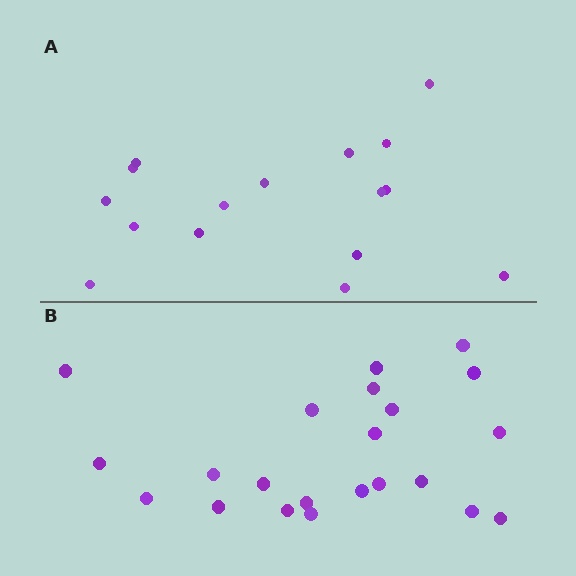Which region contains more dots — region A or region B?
Region B (the bottom region) has more dots.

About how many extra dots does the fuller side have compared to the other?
Region B has about 6 more dots than region A.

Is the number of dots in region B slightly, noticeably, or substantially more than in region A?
Region B has noticeably more, but not dramatically so. The ratio is roughly 1.4 to 1.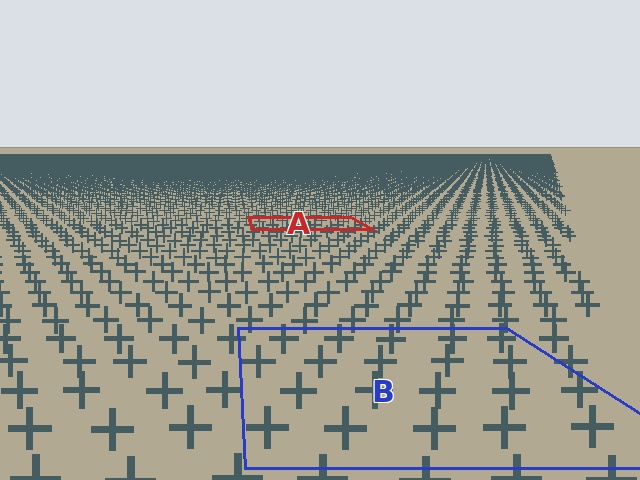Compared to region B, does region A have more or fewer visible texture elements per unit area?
Region A has more texture elements per unit area — they are packed more densely because it is farther away.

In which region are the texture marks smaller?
The texture marks are smaller in region A, because it is farther away.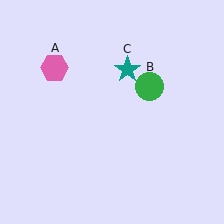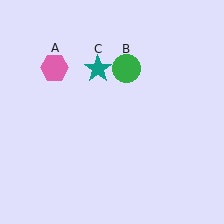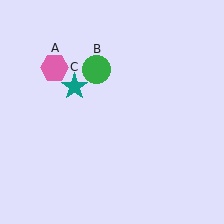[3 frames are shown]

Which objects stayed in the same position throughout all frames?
Pink hexagon (object A) remained stationary.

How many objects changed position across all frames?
2 objects changed position: green circle (object B), teal star (object C).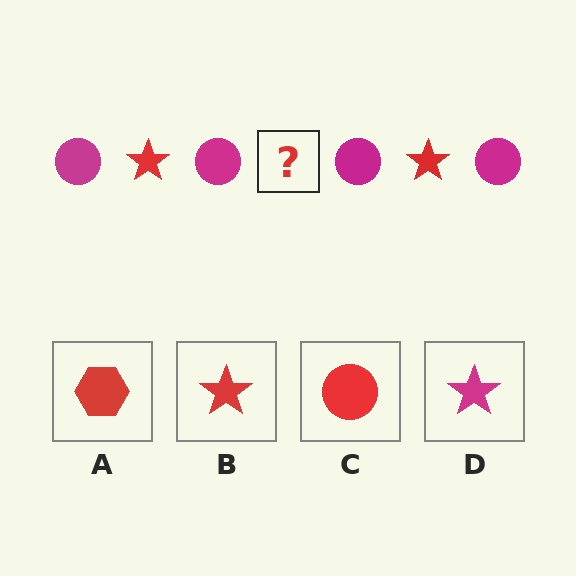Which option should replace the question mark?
Option B.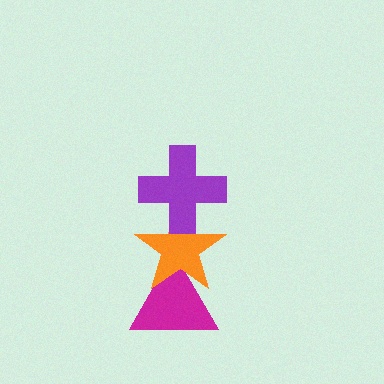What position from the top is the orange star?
The orange star is 2nd from the top.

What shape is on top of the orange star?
The purple cross is on top of the orange star.